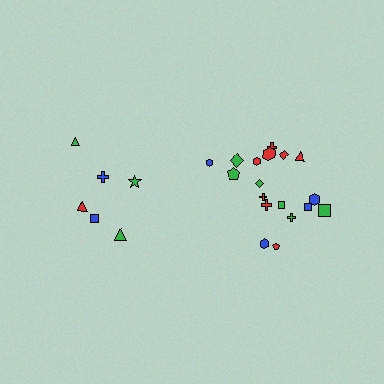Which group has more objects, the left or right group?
The right group.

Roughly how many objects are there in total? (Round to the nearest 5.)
Roughly 25 objects in total.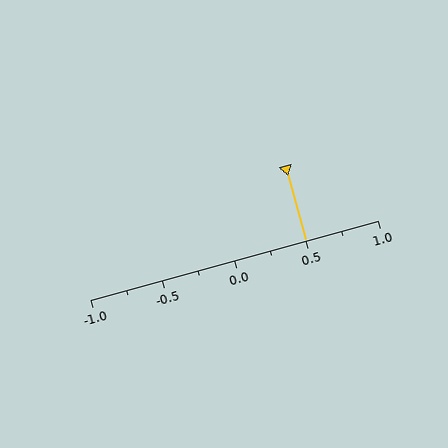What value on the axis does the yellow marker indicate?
The marker indicates approximately 0.5.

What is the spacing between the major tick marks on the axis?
The major ticks are spaced 0.5 apart.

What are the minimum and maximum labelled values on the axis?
The axis runs from -1.0 to 1.0.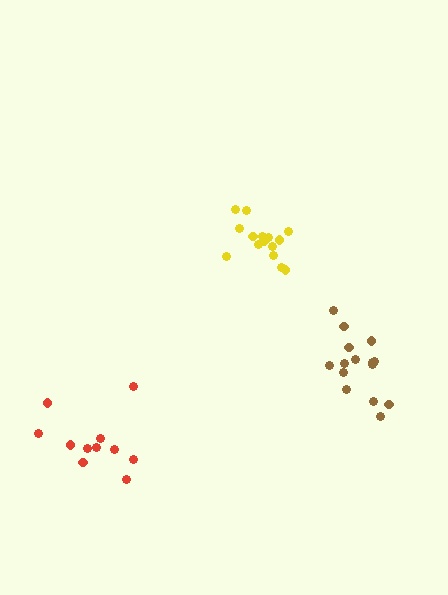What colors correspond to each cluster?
The clusters are colored: red, yellow, brown.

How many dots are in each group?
Group 1: 11 dots, Group 2: 15 dots, Group 3: 15 dots (41 total).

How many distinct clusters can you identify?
There are 3 distinct clusters.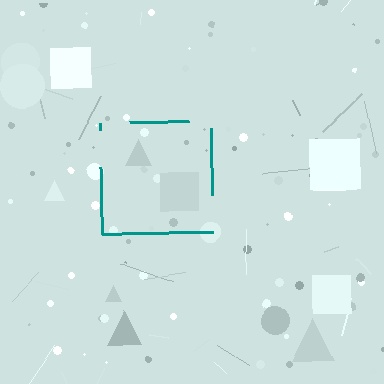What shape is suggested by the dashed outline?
The dashed outline suggests a square.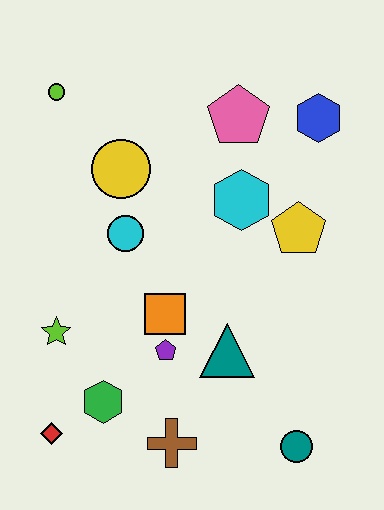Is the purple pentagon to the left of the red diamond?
No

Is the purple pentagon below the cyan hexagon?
Yes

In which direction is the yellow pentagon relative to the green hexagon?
The yellow pentagon is to the right of the green hexagon.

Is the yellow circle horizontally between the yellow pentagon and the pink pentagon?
No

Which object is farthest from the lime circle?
The teal circle is farthest from the lime circle.